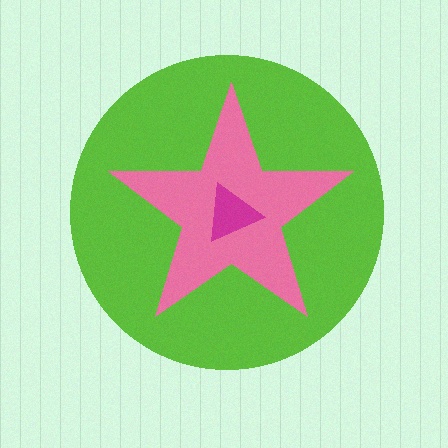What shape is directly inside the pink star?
The magenta triangle.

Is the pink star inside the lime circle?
Yes.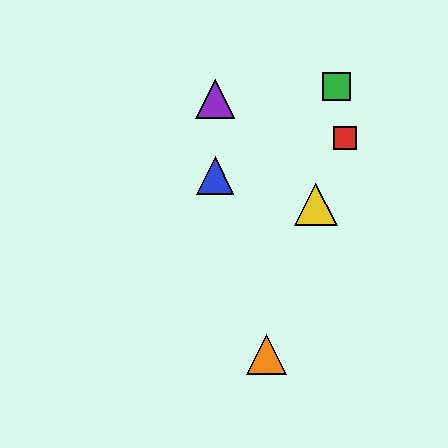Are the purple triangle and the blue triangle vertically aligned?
Yes, both are at x≈215.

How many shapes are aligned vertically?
2 shapes (the blue triangle, the purple triangle) are aligned vertically.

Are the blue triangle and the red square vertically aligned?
No, the blue triangle is at x≈215 and the red square is at x≈345.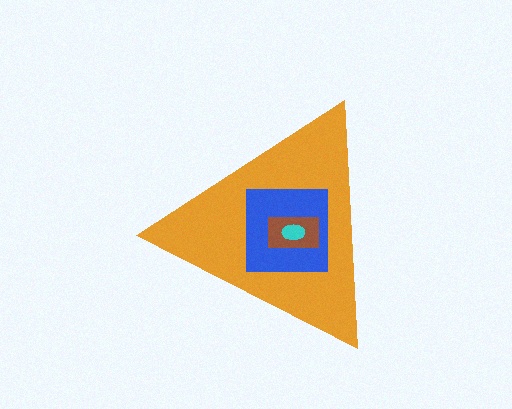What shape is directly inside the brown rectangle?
The cyan ellipse.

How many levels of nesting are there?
4.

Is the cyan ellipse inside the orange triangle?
Yes.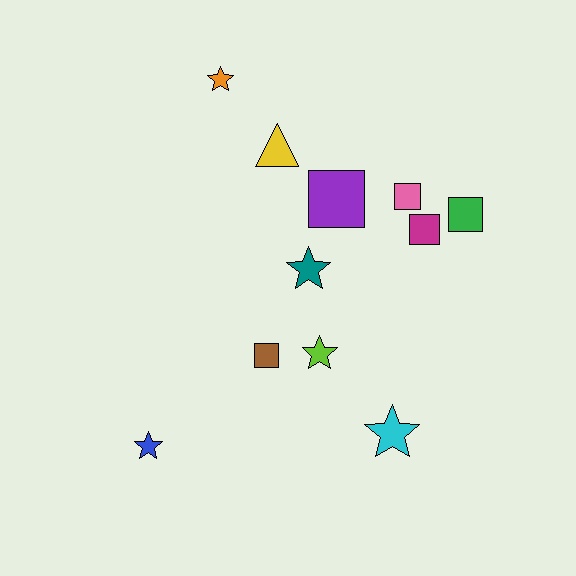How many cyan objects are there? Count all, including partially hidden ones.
There is 1 cyan object.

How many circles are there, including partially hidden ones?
There are no circles.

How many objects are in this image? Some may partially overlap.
There are 11 objects.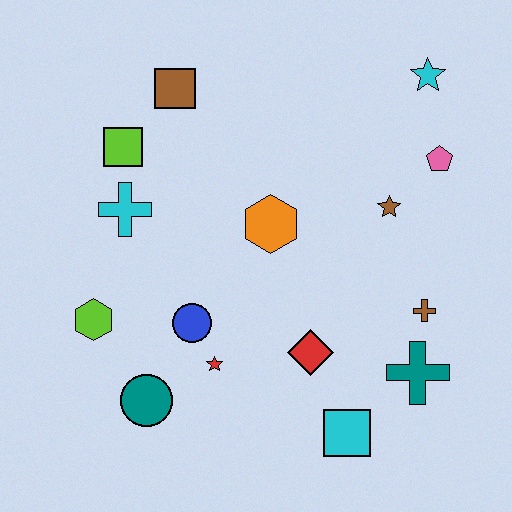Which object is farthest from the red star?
The cyan star is farthest from the red star.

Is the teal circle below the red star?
Yes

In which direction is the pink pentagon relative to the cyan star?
The pink pentagon is below the cyan star.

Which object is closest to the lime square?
The cyan cross is closest to the lime square.